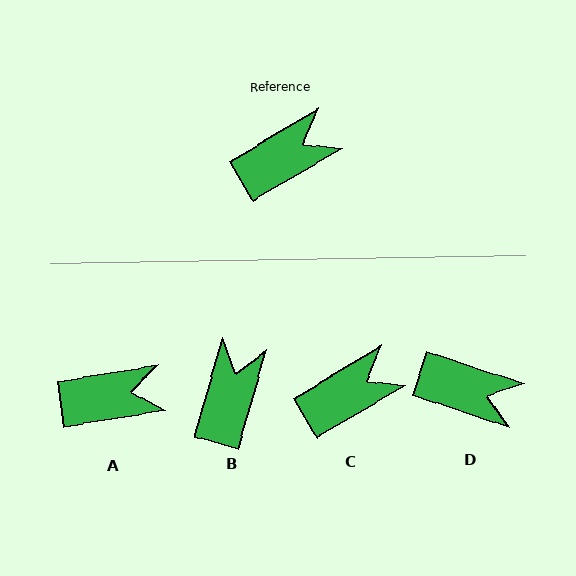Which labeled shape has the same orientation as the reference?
C.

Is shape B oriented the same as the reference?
No, it is off by about 44 degrees.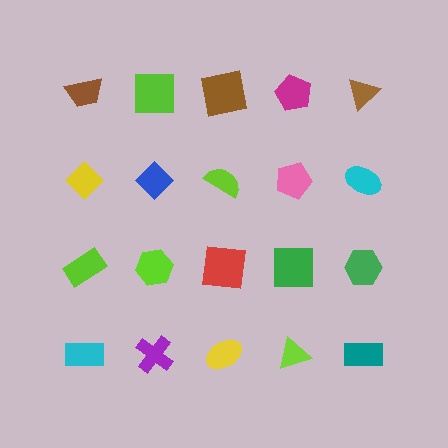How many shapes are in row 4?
5 shapes.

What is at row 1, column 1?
A brown trapezoid.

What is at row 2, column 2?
A blue diamond.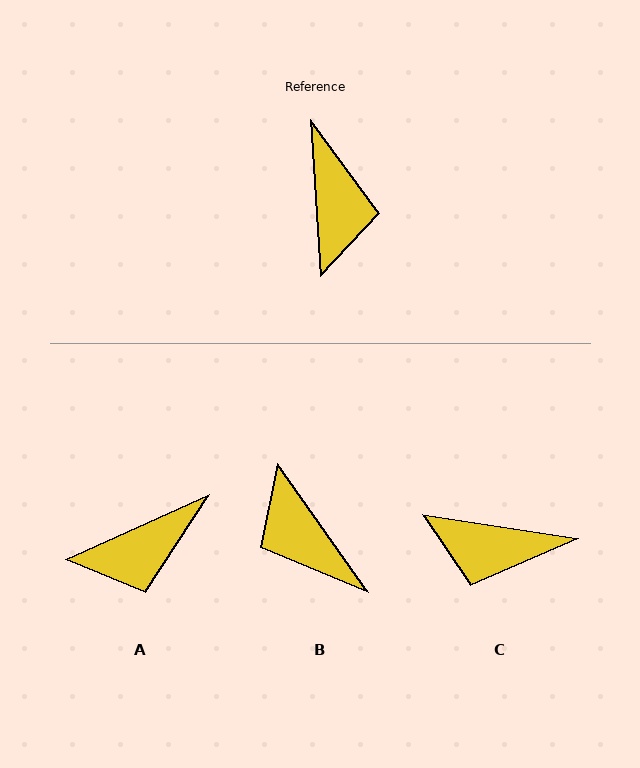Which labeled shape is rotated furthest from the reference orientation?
B, about 149 degrees away.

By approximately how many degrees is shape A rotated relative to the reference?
Approximately 69 degrees clockwise.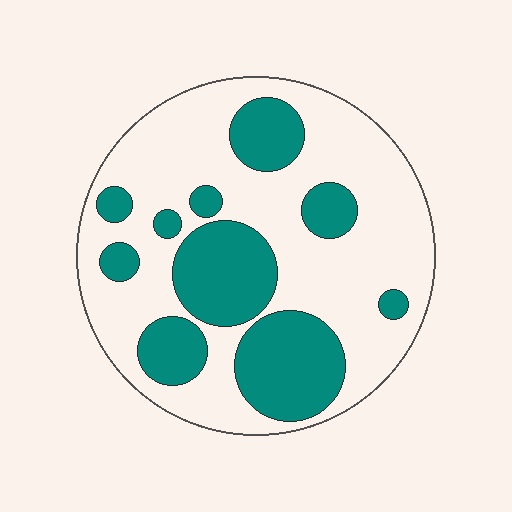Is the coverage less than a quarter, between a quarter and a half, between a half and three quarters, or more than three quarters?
Between a quarter and a half.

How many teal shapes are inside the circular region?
10.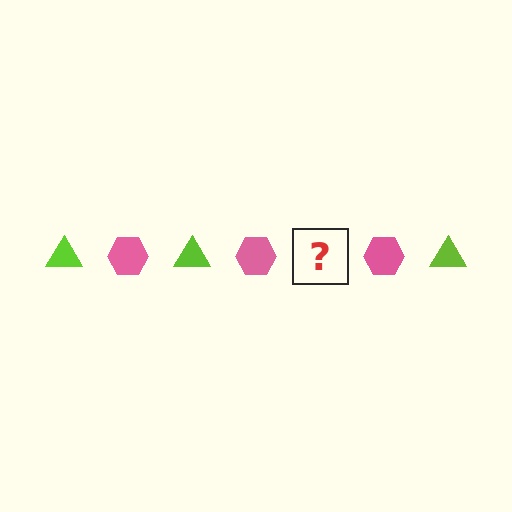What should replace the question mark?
The question mark should be replaced with a lime triangle.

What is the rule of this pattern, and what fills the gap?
The rule is that the pattern alternates between lime triangle and pink hexagon. The gap should be filled with a lime triangle.